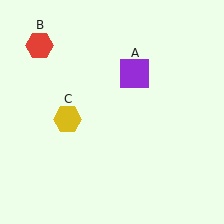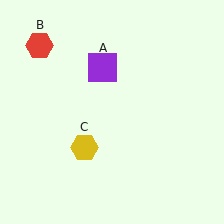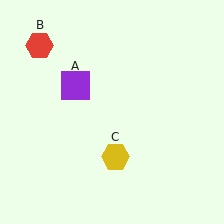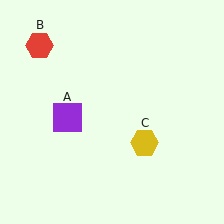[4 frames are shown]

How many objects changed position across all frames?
2 objects changed position: purple square (object A), yellow hexagon (object C).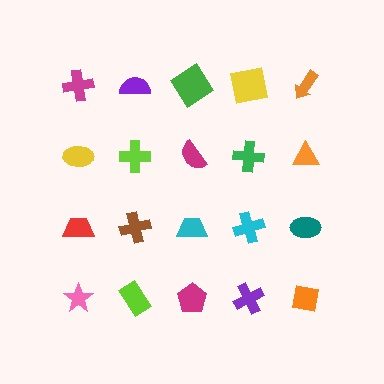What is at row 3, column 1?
A red trapezoid.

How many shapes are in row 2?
5 shapes.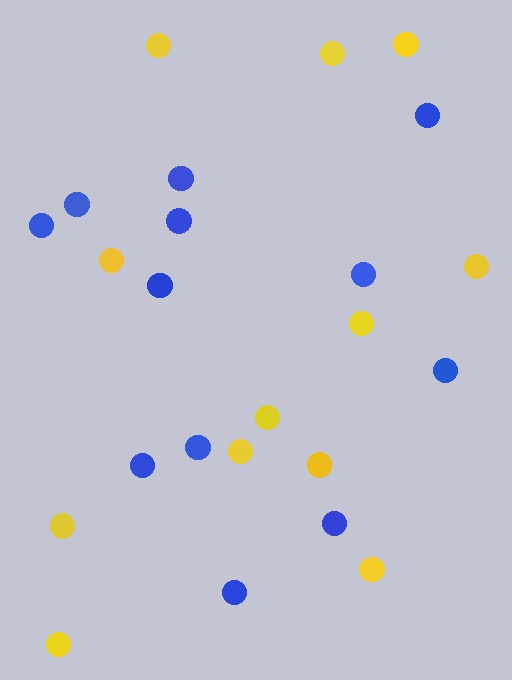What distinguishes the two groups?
There are 2 groups: one group of blue circles (12) and one group of yellow circles (12).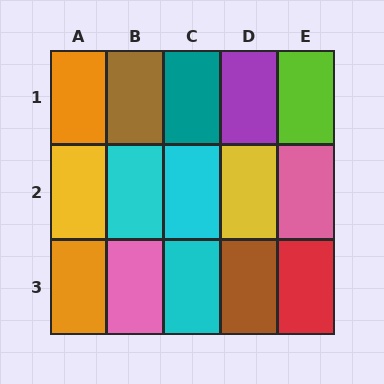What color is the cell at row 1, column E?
Lime.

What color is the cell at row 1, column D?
Purple.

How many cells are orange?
2 cells are orange.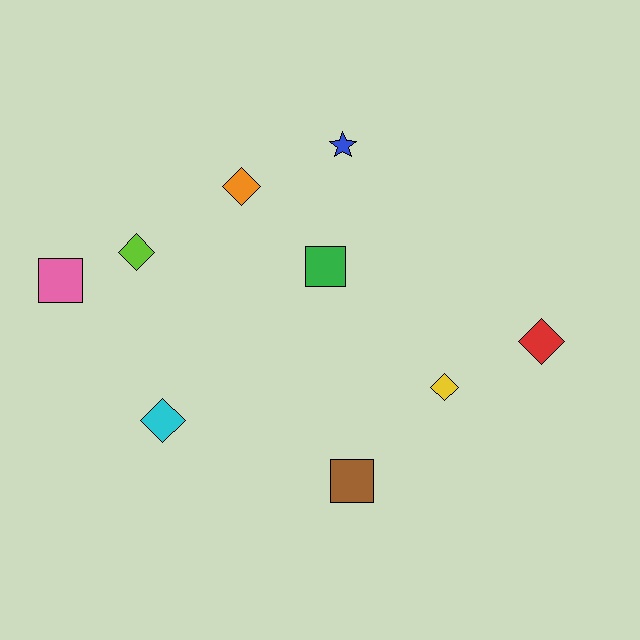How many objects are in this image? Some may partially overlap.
There are 9 objects.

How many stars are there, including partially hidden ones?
There is 1 star.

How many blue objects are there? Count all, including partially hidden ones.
There is 1 blue object.